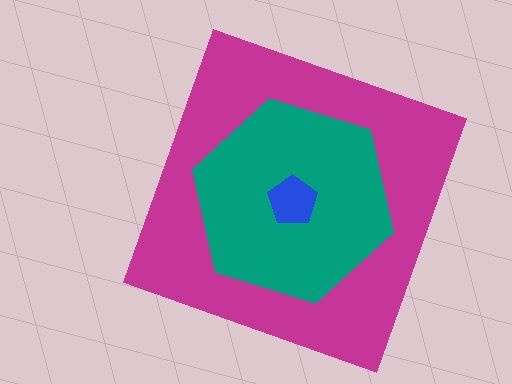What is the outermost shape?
The magenta square.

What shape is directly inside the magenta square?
The teal hexagon.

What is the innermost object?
The blue pentagon.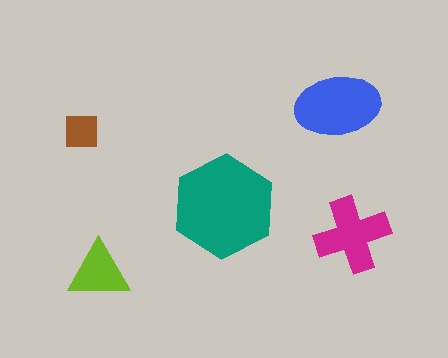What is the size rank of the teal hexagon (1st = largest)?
1st.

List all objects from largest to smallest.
The teal hexagon, the blue ellipse, the magenta cross, the lime triangle, the brown square.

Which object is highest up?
The blue ellipse is topmost.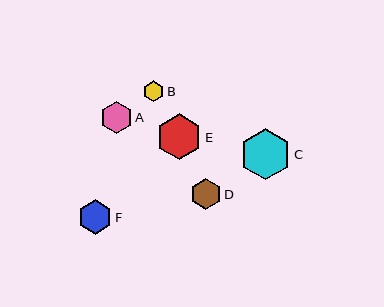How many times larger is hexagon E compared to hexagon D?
Hexagon E is approximately 1.5 times the size of hexagon D.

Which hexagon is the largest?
Hexagon C is the largest with a size of approximately 51 pixels.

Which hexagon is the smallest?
Hexagon B is the smallest with a size of approximately 20 pixels.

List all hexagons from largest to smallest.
From largest to smallest: C, E, F, A, D, B.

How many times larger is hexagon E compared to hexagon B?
Hexagon E is approximately 2.3 times the size of hexagon B.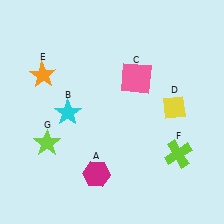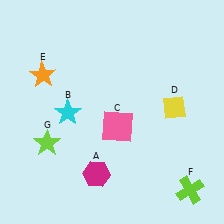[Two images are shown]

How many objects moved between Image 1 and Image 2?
2 objects moved between the two images.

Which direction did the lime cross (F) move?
The lime cross (F) moved down.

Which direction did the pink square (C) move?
The pink square (C) moved down.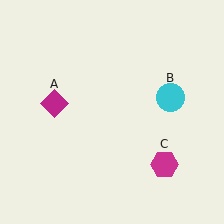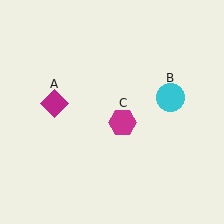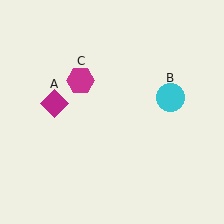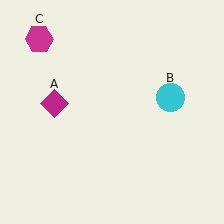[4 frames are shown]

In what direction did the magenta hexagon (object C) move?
The magenta hexagon (object C) moved up and to the left.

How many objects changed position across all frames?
1 object changed position: magenta hexagon (object C).